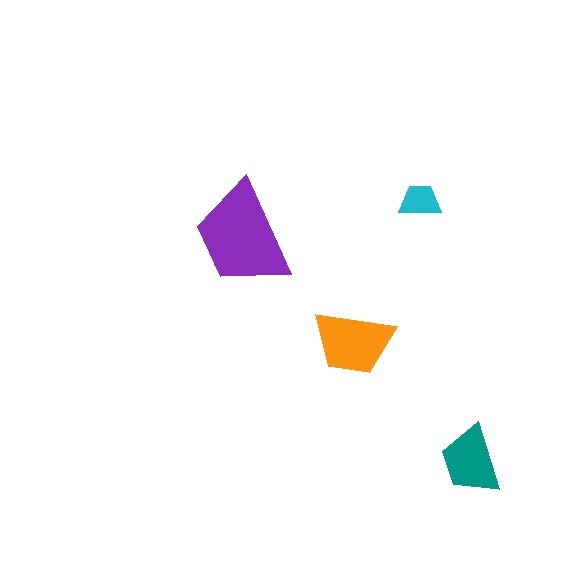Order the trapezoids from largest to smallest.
the purple one, the orange one, the teal one, the cyan one.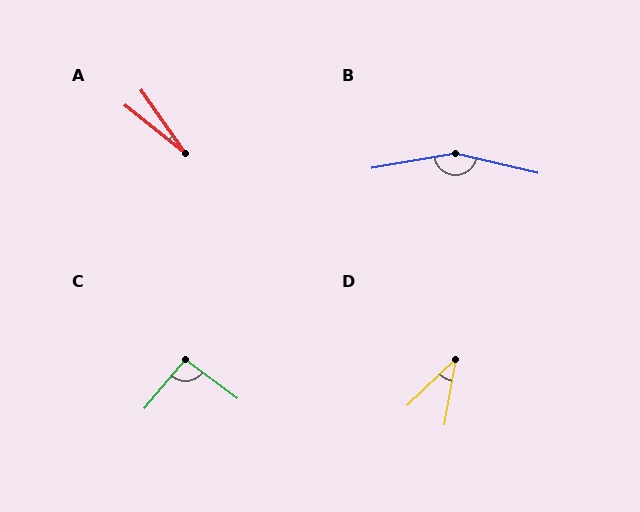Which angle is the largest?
B, at approximately 157 degrees.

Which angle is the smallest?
A, at approximately 16 degrees.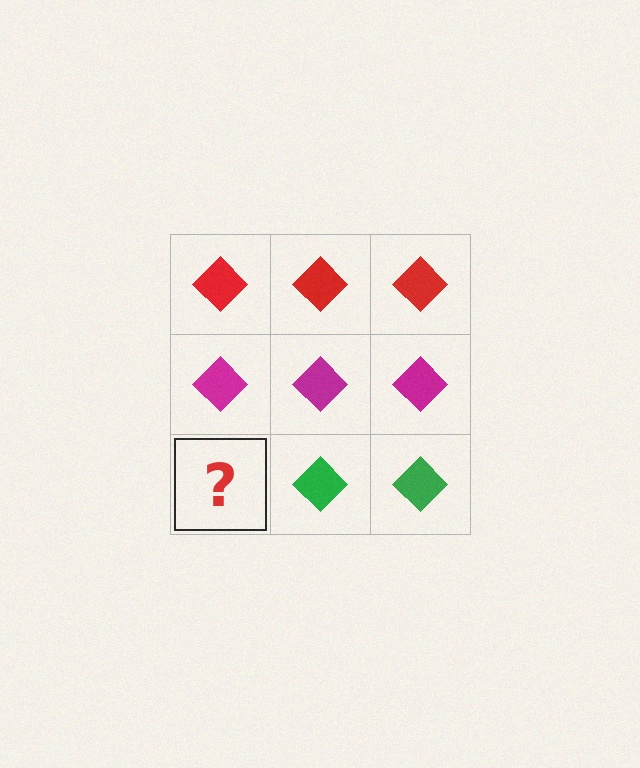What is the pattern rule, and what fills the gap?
The rule is that each row has a consistent color. The gap should be filled with a green diamond.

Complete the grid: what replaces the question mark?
The question mark should be replaced with a green diamond.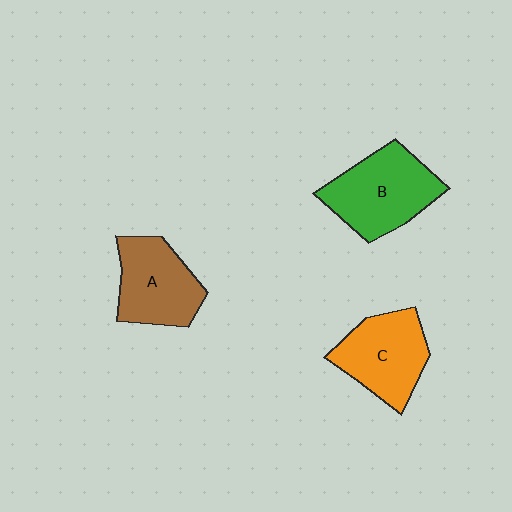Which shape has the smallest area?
Shape A (brown).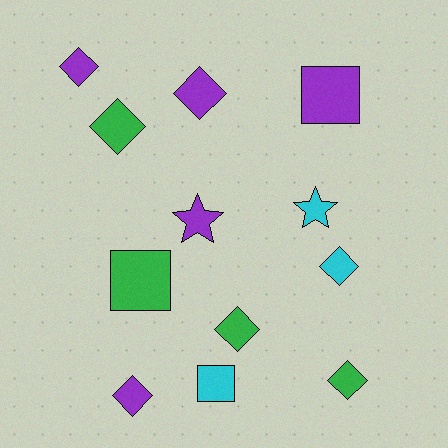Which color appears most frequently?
Purple, with 5 objects.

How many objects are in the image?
There are 12 objects.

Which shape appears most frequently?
Diamond, with 7 objects.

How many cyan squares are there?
There is 1 cyan square.